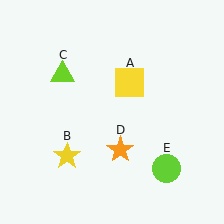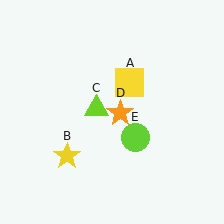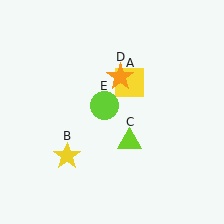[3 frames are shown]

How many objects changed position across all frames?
3 objects changed position: lime triangle (object C), orange star (object D), lime circle (object E).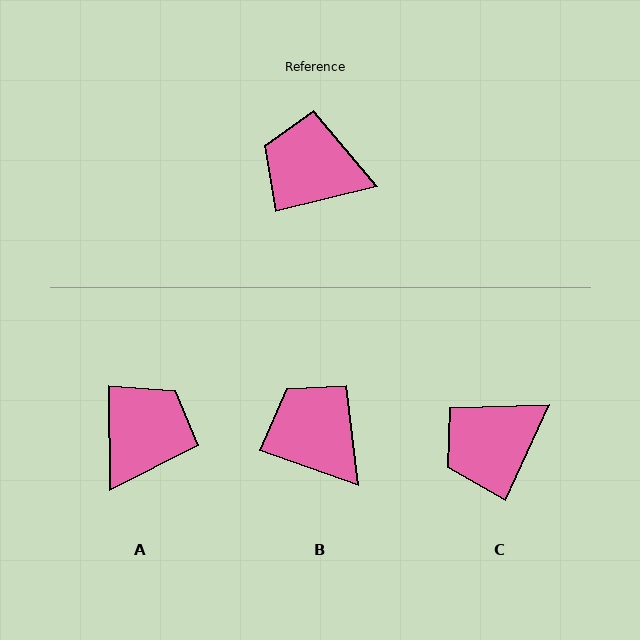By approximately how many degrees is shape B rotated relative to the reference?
Approximately 33 degrees clockwise.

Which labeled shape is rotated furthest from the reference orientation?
A, about 103 degrees away.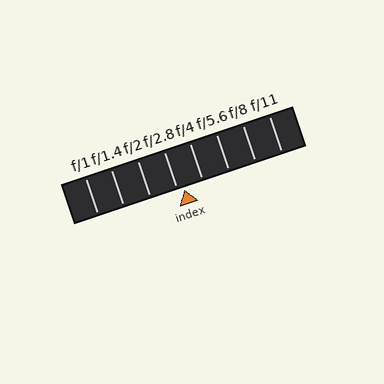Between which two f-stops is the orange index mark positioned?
The index mark is between f/2.8 and f/4.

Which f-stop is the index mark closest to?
The index mark is closest to f/2.8.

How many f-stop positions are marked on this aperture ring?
There are 8 f-stop positions marked.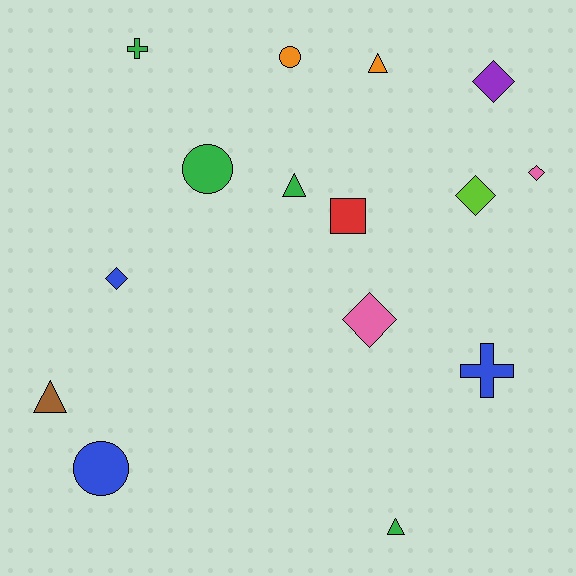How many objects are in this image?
There are 15 objects.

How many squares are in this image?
There is 1 square.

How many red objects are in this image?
There is 1 red object.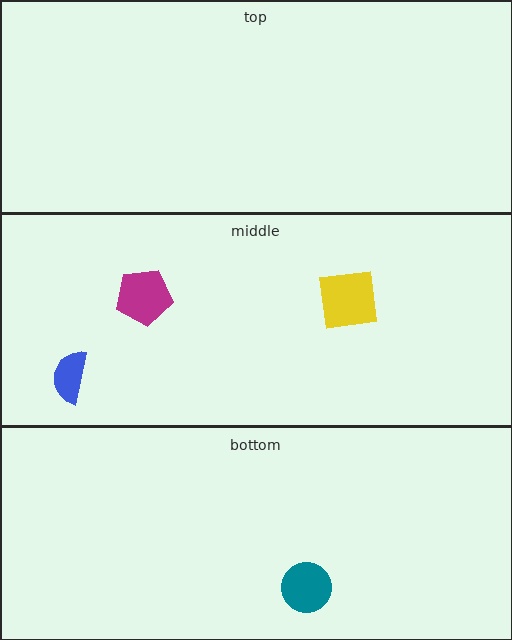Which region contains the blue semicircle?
The middle region.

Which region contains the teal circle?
The bottom region.